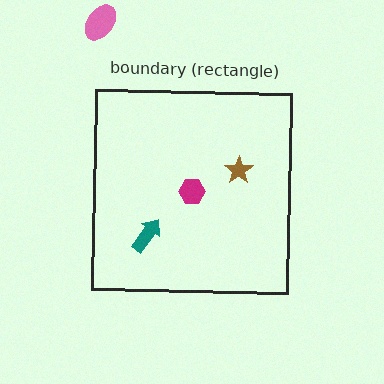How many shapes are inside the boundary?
3 inside, 1 outside.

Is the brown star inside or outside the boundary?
Inside.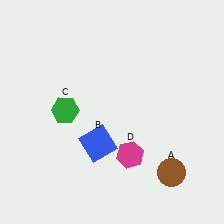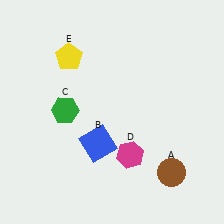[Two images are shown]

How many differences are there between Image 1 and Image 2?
There is 1 difference between the two images.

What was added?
A yellow pentagon (E) was added in Image 2.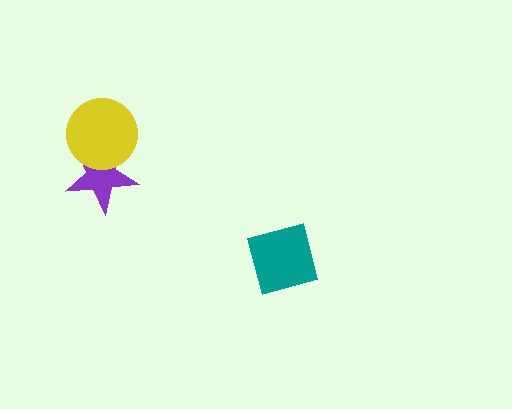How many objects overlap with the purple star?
1 object overlaps with the purple star.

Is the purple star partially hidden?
Yes, it is partially covered by another shape.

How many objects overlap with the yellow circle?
1 object overlaps with the yellow circle.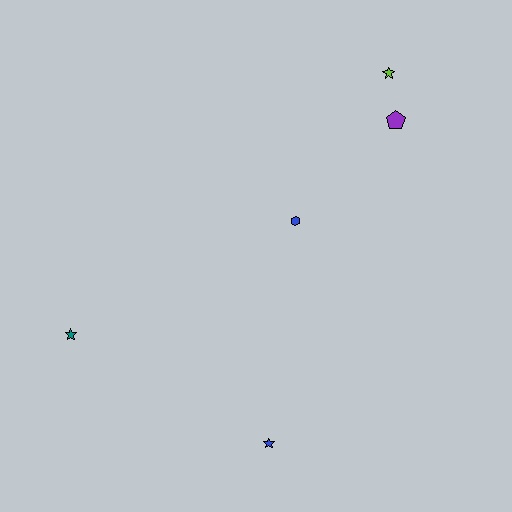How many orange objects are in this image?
There are no orange objects.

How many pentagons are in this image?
There is 1 pentagon.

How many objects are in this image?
There are 5 objects.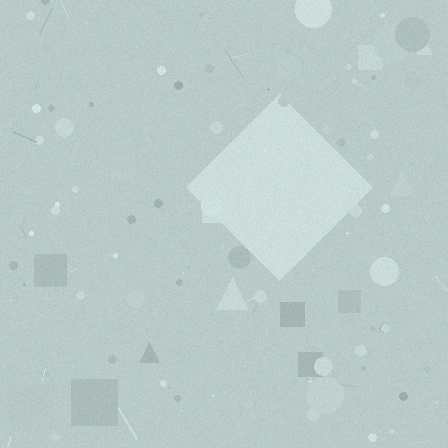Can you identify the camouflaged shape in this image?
The camouflaged shape is a diamond.